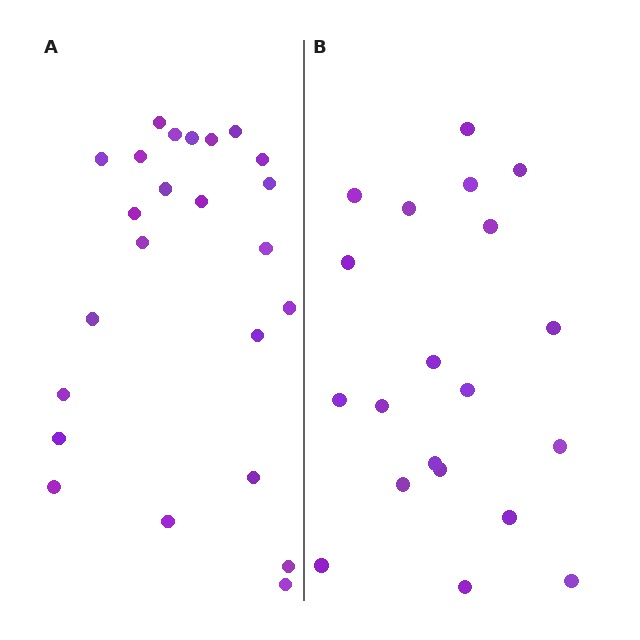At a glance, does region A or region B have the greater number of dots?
Region A (the left region) has more dots.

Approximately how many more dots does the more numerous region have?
Region A has about 4 more dots than region B.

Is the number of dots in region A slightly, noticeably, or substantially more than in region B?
Region A has only slightly more — the two regions are fairly close. The ratio is roughly 1.2 to 1.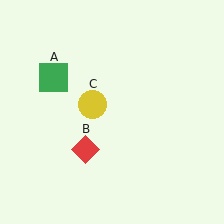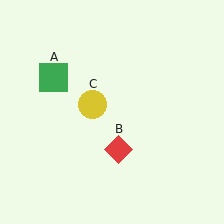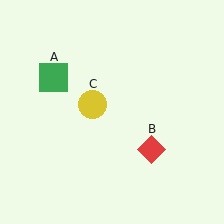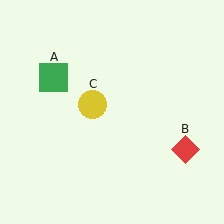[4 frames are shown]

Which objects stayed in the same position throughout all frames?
Green square (object A) and yellow circle (object C) remained stationary.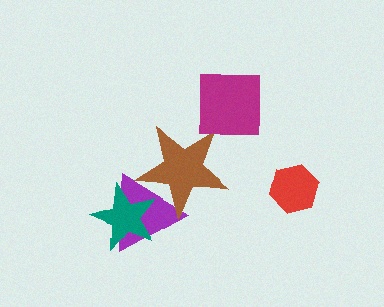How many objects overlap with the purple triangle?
2 objects overlap with the purple triangle.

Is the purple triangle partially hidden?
Yes, it is partially covered by another shape.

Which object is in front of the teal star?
The brown star is in front of the teal star.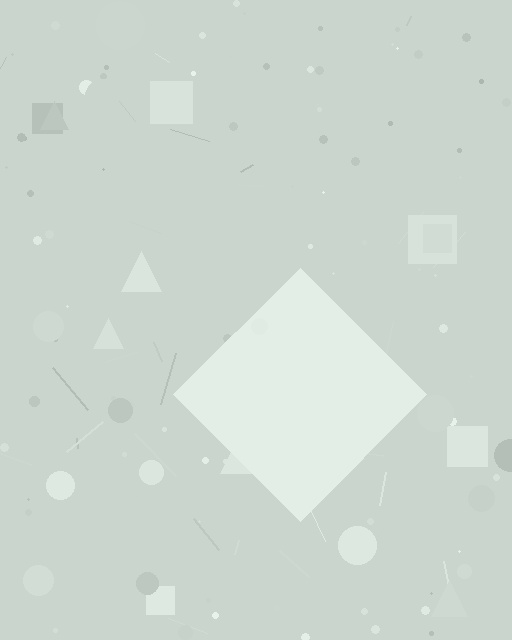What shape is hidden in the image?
A diamond is hidden in the image.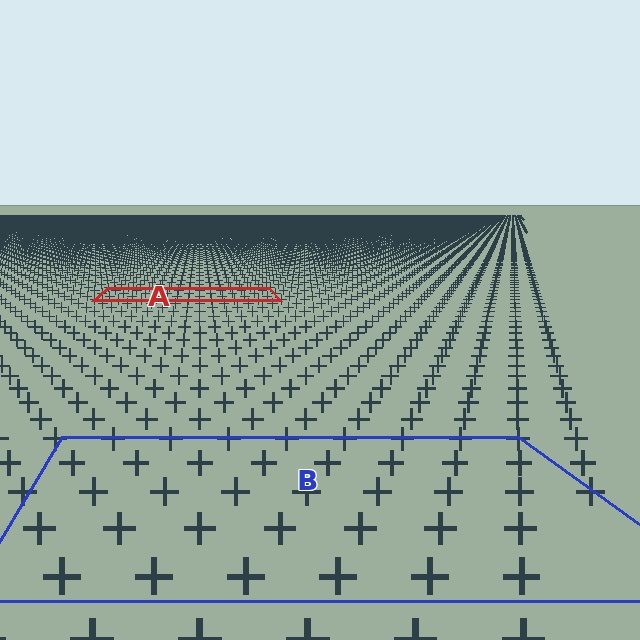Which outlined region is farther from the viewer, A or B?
Region A is farther from the viewer — the texture elements inside it appear smaller and more densely packed.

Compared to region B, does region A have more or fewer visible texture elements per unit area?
Region A has more texture elements per unit area — they are packed more densely because it is farther away.